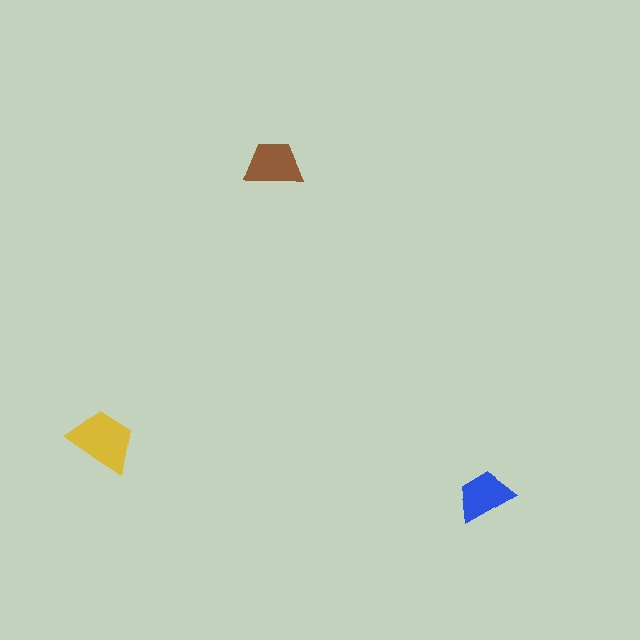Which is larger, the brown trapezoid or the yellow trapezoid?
The yellow one.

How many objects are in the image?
There are 3 objects in the image.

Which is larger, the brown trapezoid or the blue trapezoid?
The brown one.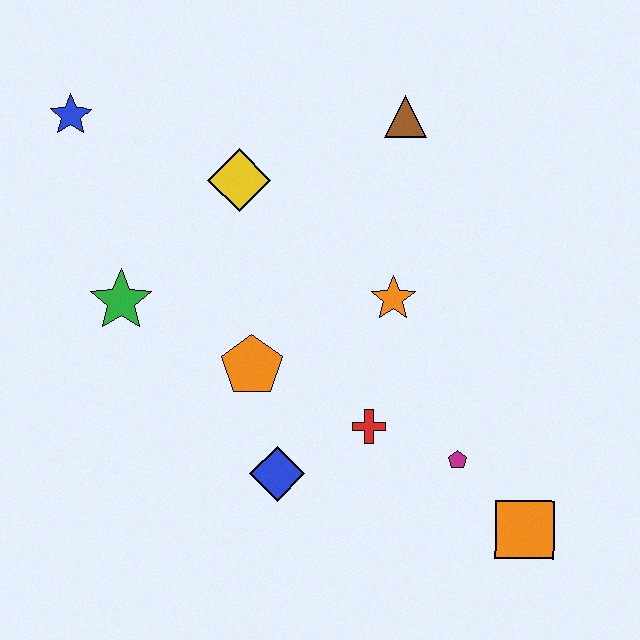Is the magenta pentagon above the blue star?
No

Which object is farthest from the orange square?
The blue star is farthest from the orange square.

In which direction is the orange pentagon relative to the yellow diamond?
The orange pentagon is below the yellow diamond.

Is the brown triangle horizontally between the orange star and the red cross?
No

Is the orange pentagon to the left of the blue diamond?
Yes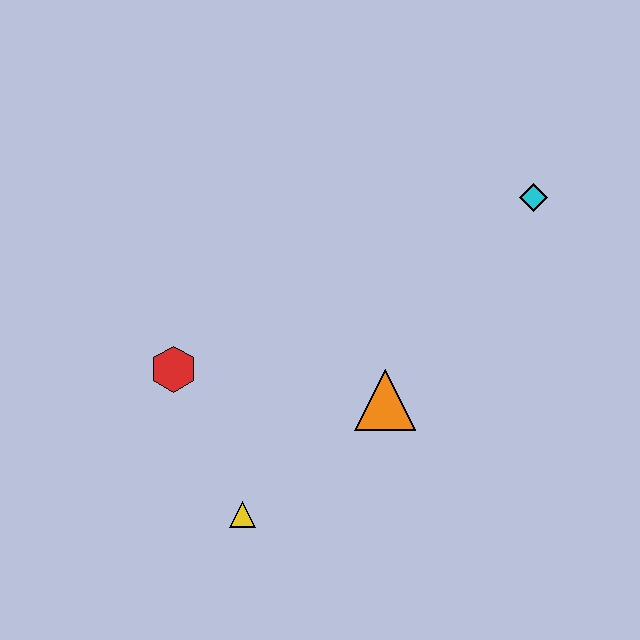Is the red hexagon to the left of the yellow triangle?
Yes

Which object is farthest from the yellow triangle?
The cyan diamond is farthest from the yellow triangle.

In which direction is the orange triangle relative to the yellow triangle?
The orange triangle is to the right of the yellow triangle.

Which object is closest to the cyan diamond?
The orange triangle is closest to the cyan diamond.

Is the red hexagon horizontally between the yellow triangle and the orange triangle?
No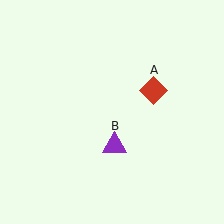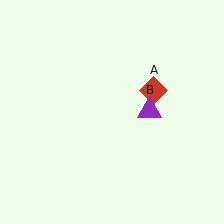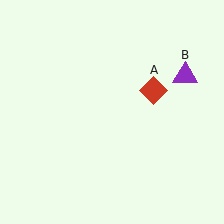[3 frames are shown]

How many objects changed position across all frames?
1 object changed position: purple triangle (object B).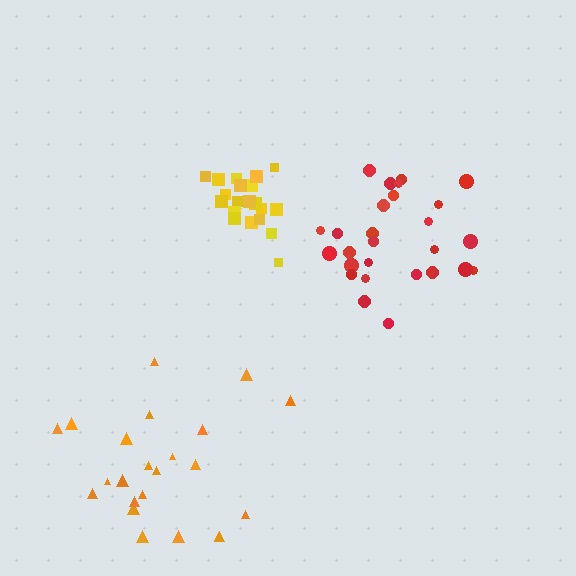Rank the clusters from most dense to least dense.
yellow, red, orange.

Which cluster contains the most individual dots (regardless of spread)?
Red (27).